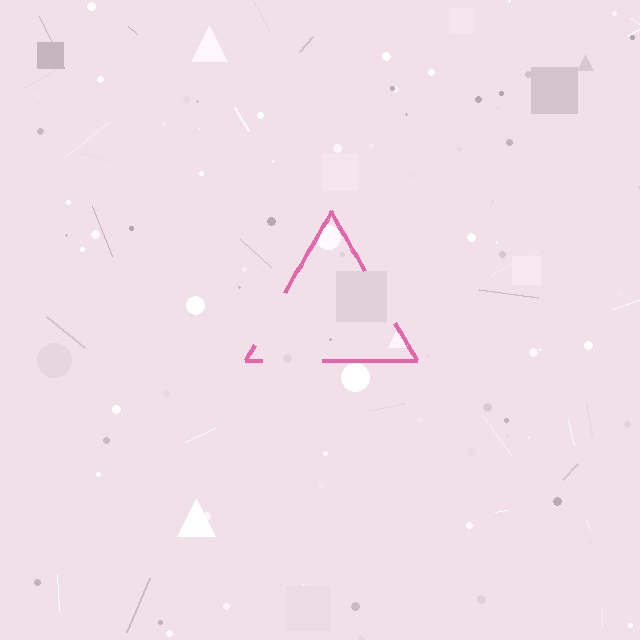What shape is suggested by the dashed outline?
The dashed outline suggests a triangle.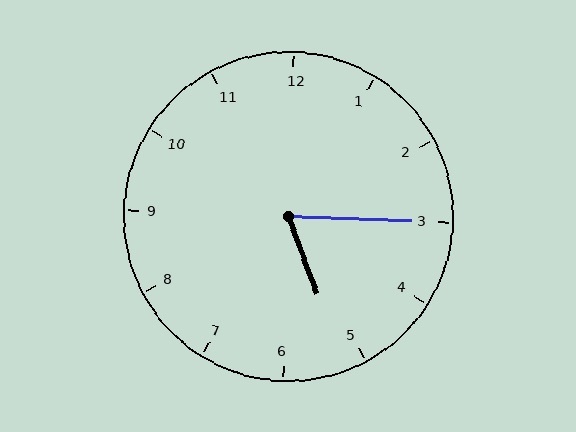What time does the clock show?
5:15.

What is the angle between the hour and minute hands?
Approximately 68 degrees.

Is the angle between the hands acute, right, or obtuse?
It is acute.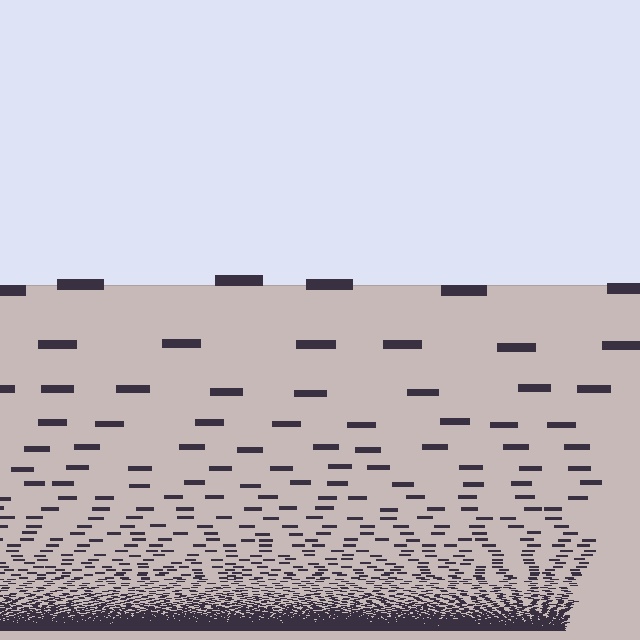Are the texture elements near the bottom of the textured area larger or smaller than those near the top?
Smaller. The gradient is inverted — elements near the bottom are smaller and denser.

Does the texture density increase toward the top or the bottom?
Density increases toward the bottom.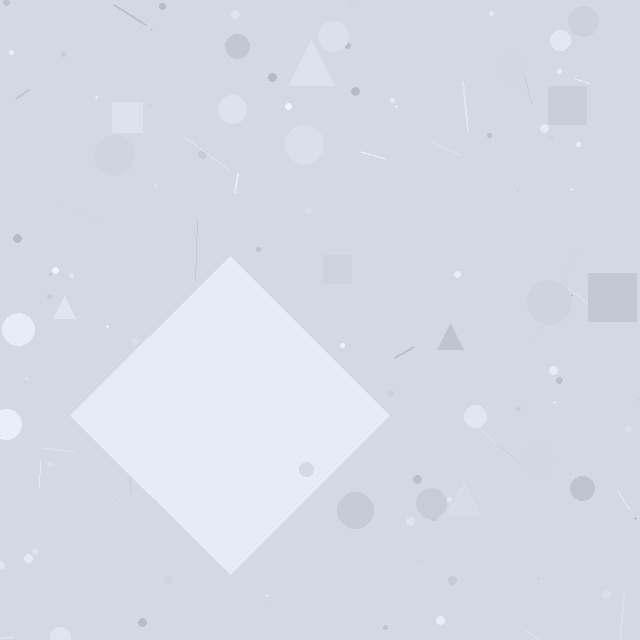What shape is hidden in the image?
A diamond is hidden in the image.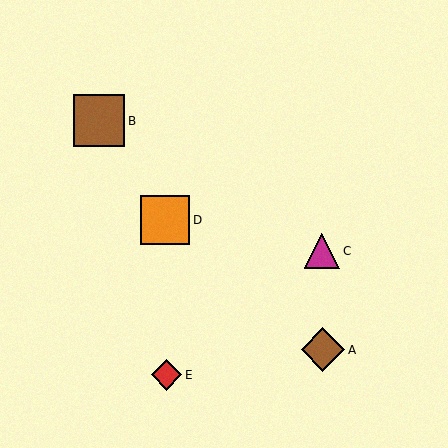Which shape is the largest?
The brown square (labeled B) is the largest.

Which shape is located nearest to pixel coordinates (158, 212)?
The orange square (labeled D) at (165, 220) is nearest to that location.